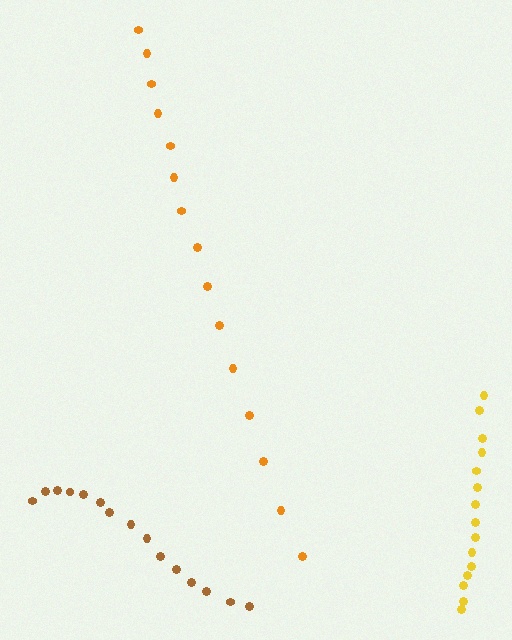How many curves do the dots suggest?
There are 3 distinct paths.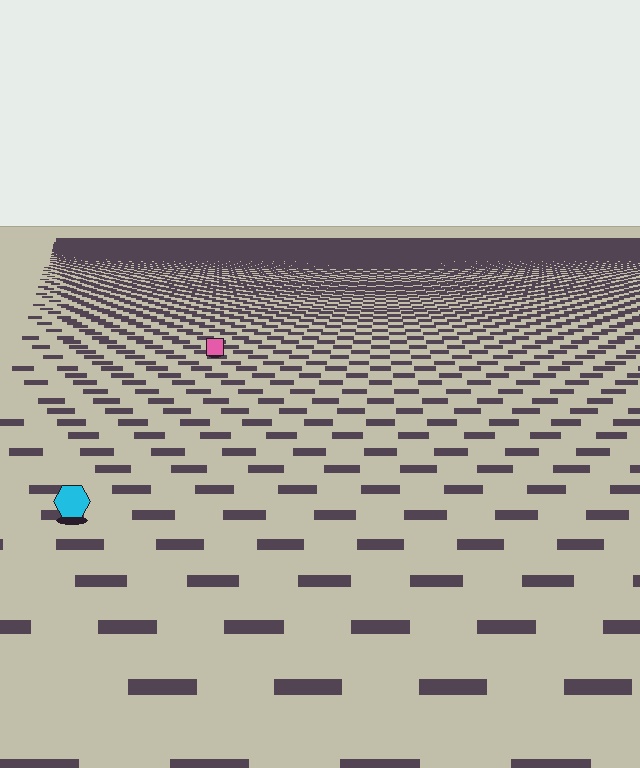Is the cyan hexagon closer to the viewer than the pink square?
Yes. The cyan hexagon is closer — you can tell from the texture gradient: the ground texture is coarser near it.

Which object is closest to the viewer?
The cyan hexagon is closest. The texture marks near it are larger and more spread out.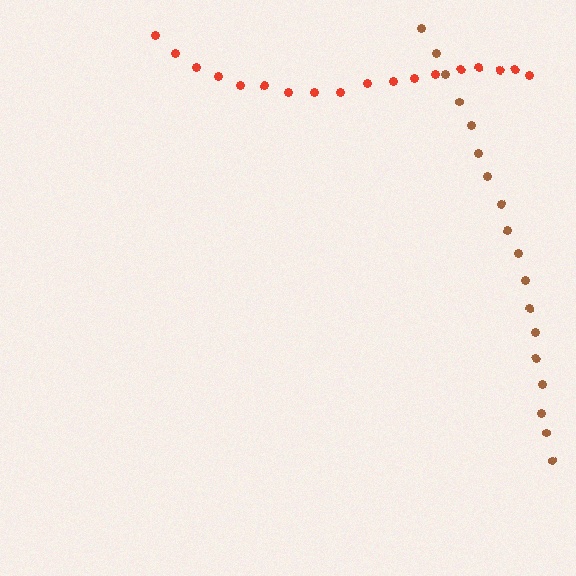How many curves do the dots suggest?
There are 2 distinct paths.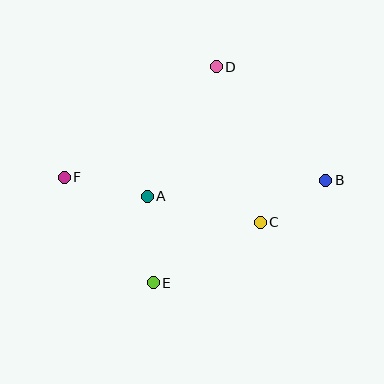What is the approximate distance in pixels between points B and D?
The distance between B and D is approximately 158 pixels.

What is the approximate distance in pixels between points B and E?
The distance between B and E is approximately 201 pixels.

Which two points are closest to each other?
Points B and C are closest to each other.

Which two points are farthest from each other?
Points B and F are farthest from each other.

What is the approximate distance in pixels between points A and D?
The distance between A and D is approximately 147 pixels.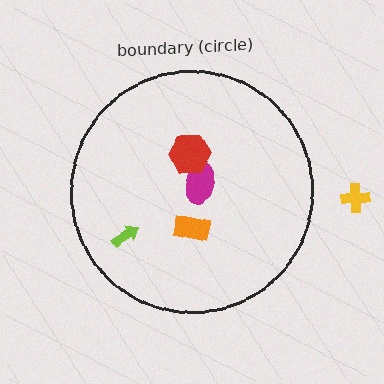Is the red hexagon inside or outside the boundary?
Inside.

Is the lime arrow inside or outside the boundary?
Inside.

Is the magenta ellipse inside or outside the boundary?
Inside.